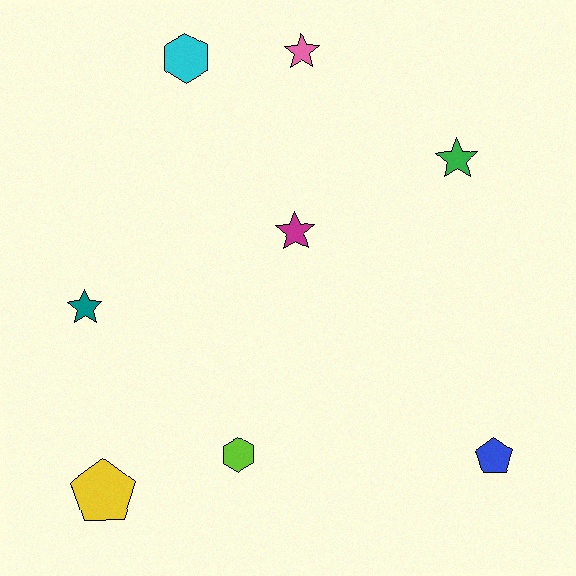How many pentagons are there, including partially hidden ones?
There are 2 pentagons.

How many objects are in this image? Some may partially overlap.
There are 8 objects.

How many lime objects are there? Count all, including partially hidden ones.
There is 1 lime object.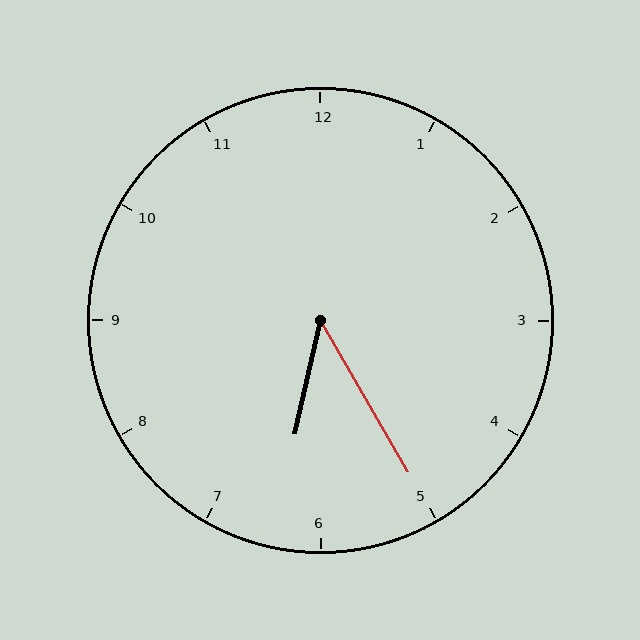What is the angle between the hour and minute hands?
Approximately 42 degrees.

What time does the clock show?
6:25.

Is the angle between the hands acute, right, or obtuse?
It is acute.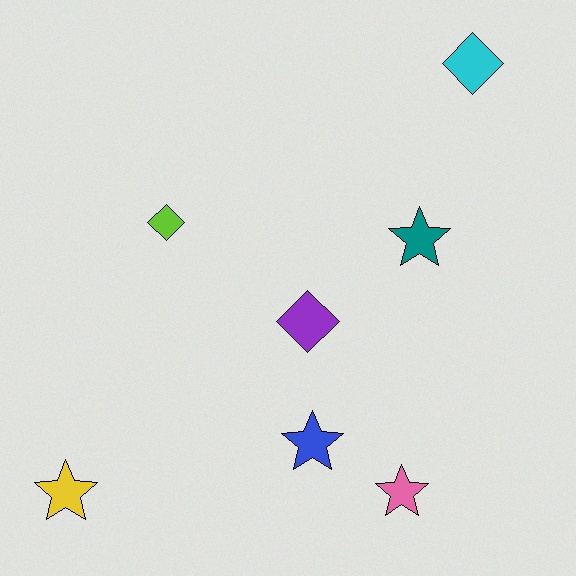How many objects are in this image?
There are 7 objects.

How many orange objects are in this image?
There are no orange objects.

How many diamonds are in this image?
There are 3 diamonds.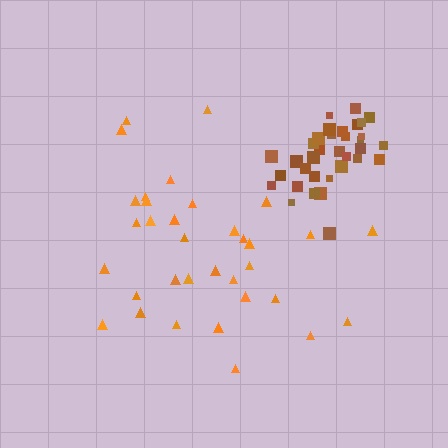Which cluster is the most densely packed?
Brown.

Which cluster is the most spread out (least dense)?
Orange.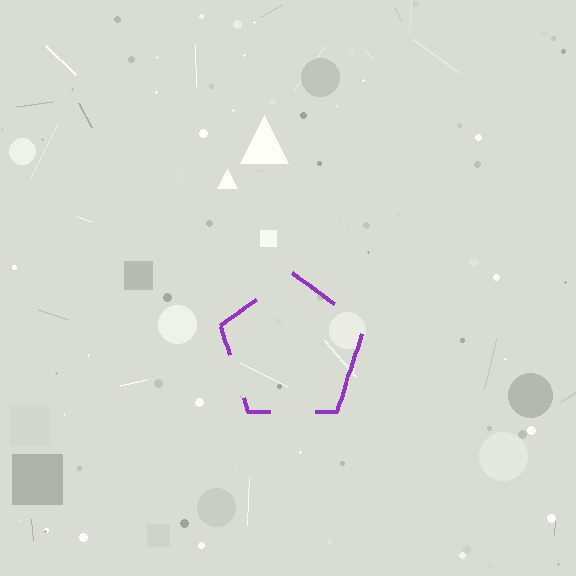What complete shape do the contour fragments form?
The contour fragments form a pentagon.